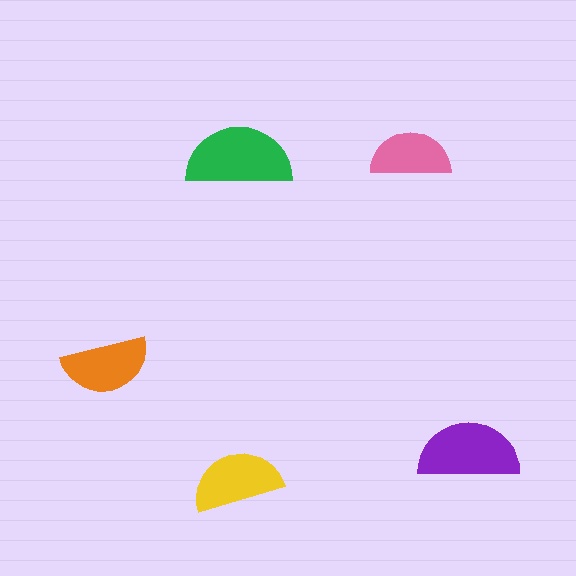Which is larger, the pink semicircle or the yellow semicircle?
The yellow one.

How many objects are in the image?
There are 5 objects in the image.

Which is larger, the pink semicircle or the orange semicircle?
The orange one.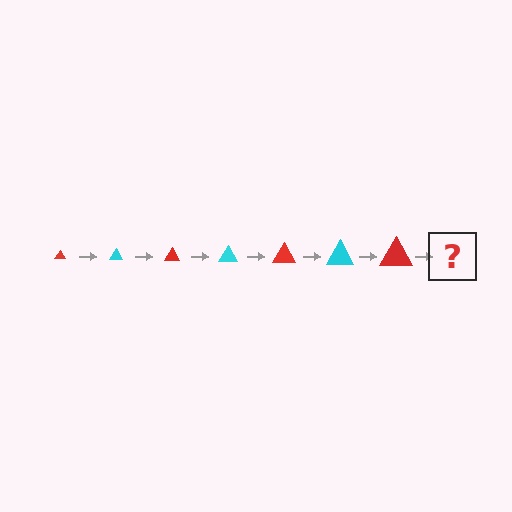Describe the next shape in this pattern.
It should be a cyan triangle, larger than the previous one.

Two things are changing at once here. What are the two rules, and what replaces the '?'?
The two rules are that the triangle grows larger each step and the color cycles through red and cyan. The '?' should be a cyan triangle, larger than the previous one.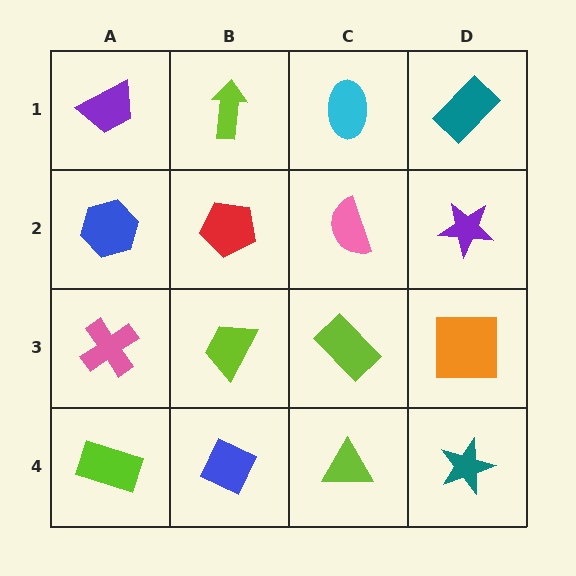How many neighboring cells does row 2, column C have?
4.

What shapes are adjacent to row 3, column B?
A red pentagon (row 2, column B), a blue diamond (row 4, column B), a pink cross (row 3, column A), a lime rectangle (row 3, column C).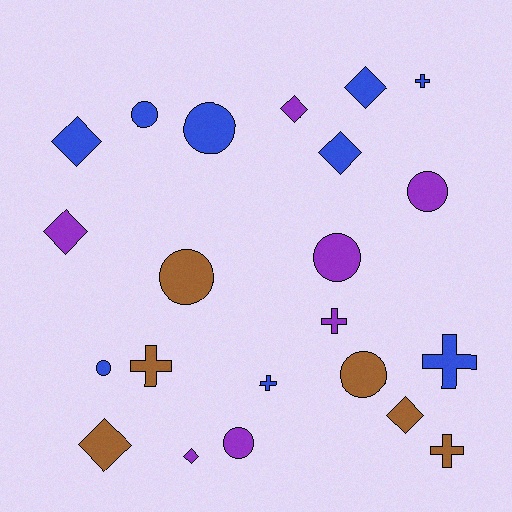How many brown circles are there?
There are 2 brown circles.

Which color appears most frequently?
Blue, with 9 objects.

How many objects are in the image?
There are 22 objects.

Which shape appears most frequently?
Circle, with 8 objects.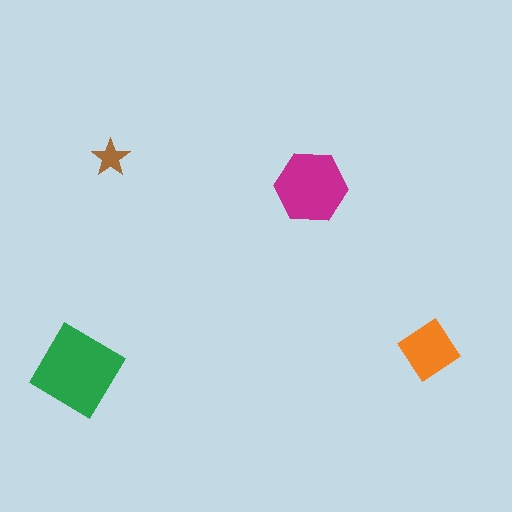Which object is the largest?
The green diamond.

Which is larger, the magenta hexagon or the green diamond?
The green diamond.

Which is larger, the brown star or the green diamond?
The green diamond.